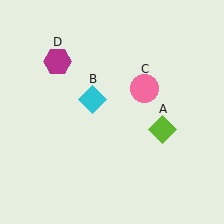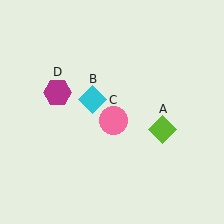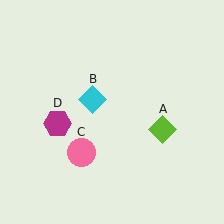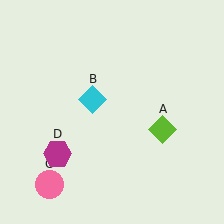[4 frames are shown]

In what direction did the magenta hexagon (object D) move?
The magenta hexagon (object D) moved down.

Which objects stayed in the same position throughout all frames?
Lime diamond (object A) and cyan diamond (object B) remained stationary.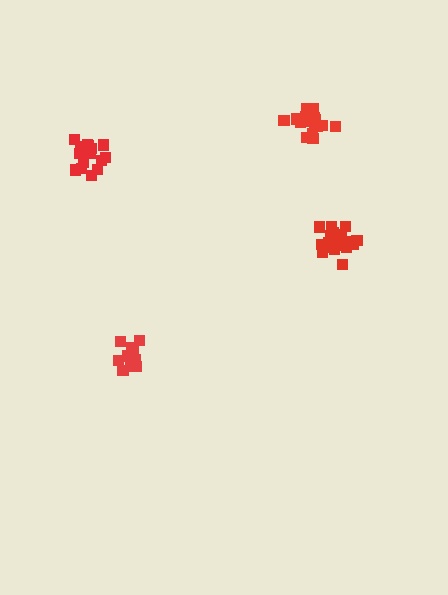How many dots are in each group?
Group 1: 17 dots, Group 2: 14 dots, Group 3: 20 dots, Group 4: 19 dots (70 total).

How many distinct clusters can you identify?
There are 4 distinct clusters.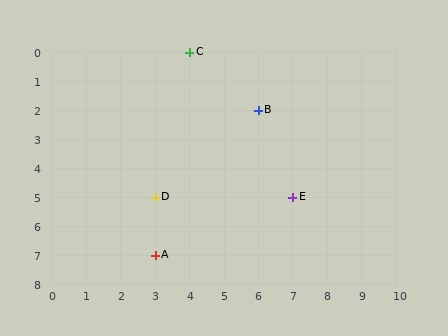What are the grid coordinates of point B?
Point B is at grid coordinates (6, 2).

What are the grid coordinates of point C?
Point C is at grid coordinates (4, 0).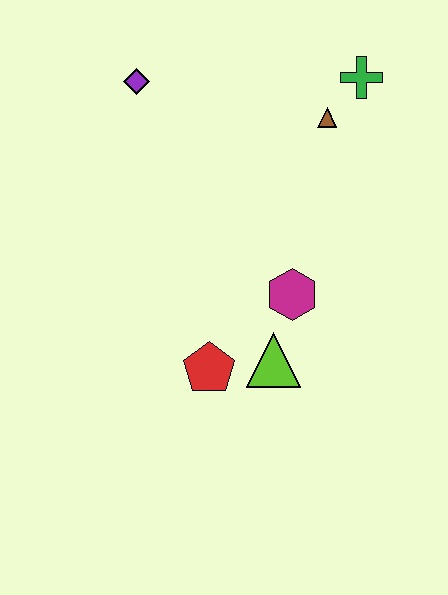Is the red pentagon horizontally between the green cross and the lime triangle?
No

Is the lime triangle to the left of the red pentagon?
No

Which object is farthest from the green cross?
The red pentagon is farthest from the green cross.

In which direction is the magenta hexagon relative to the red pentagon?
The magenta hexagon is to the right of the red pentagon.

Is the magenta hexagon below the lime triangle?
No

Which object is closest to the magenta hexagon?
The lime triangle is closest to the magenta hexagon.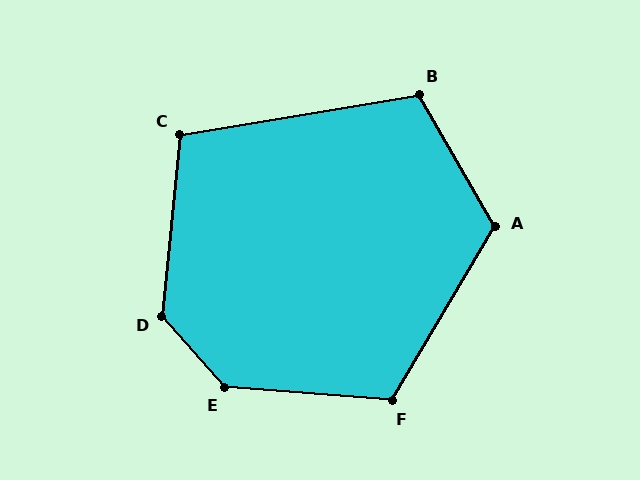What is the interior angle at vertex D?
Approximately 133 degrees (obtuse).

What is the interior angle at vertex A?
Approximately 119 degrees (obtuse).